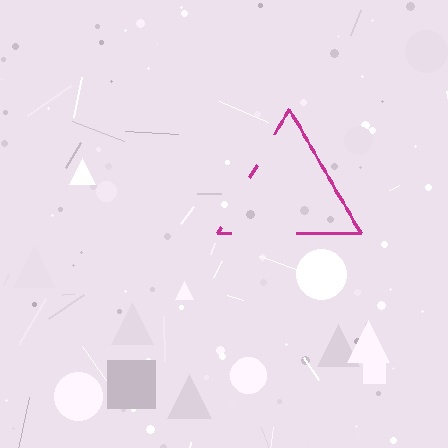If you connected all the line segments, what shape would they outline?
They would outline a triangle.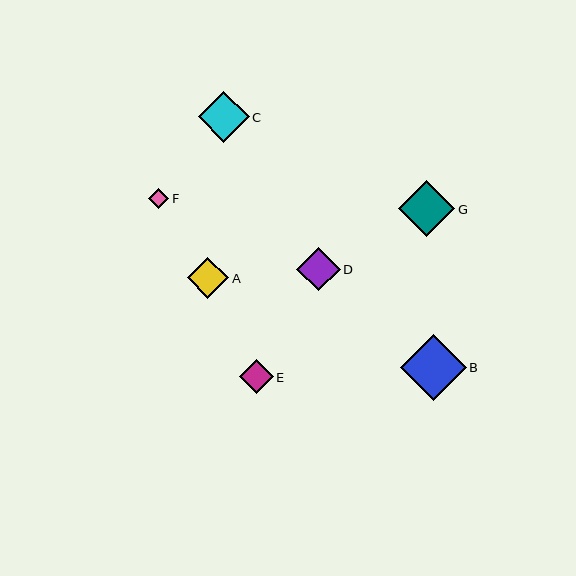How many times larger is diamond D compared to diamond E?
Diamond D is approximately 1.3 times the size of diamond E.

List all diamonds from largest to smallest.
From largest to smallest: B, G, C, D, A, E, F.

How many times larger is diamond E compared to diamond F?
Diamond E is approximately 1.6 times the size of diamond F.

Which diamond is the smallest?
Diamond F is the smallest with a size of approximately 20 pixels.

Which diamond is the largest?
Diamond B is the largest with a size of approximately 66 pixels.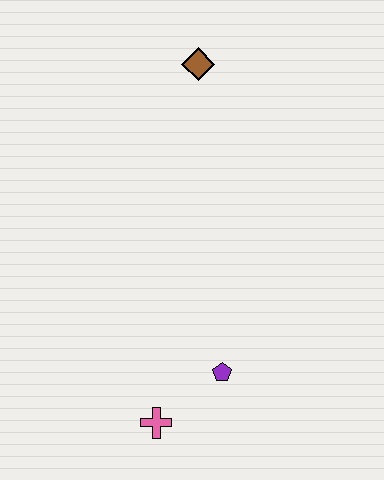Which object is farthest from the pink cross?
The brown diamond is farthest from the pink cross.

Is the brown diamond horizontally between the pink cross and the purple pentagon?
Yes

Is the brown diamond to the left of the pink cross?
No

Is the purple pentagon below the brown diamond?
Yes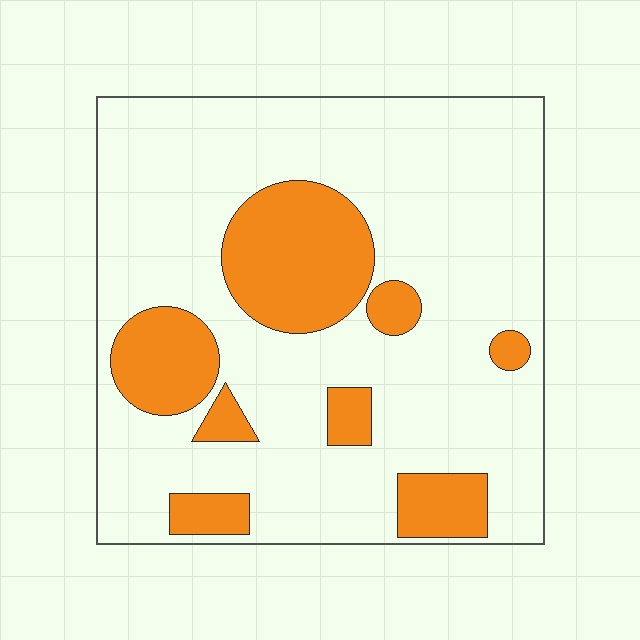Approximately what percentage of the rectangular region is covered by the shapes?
Approximately 25%.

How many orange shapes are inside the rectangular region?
8.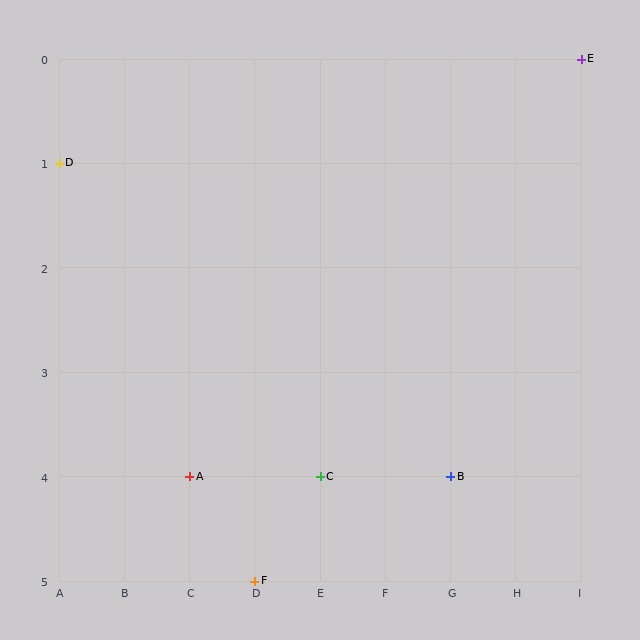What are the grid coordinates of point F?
Point F is at grid coordinates (D, 5).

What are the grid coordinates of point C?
Point C is at grid coordinates (E, 4).